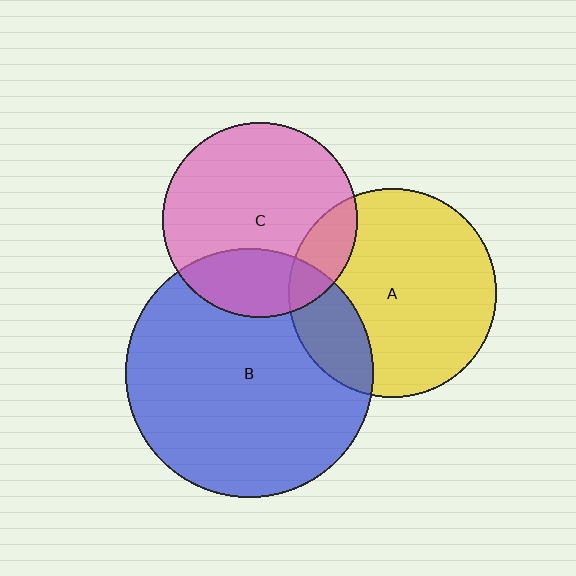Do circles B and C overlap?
Yes.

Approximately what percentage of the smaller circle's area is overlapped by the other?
Approximately 25%.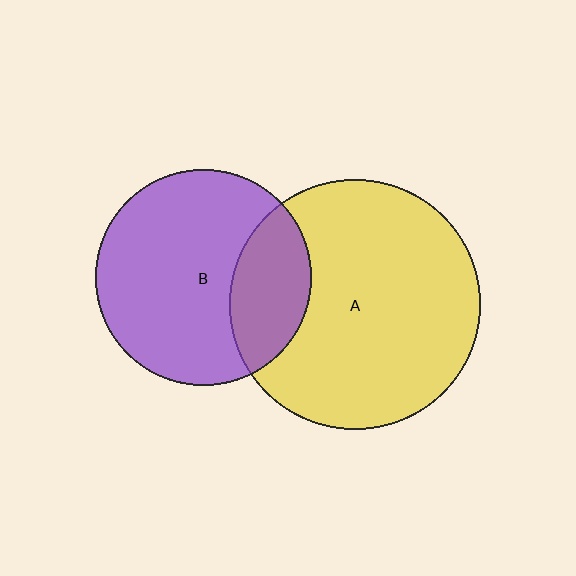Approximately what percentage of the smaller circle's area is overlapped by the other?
Approximately 25%.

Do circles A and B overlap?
Yes.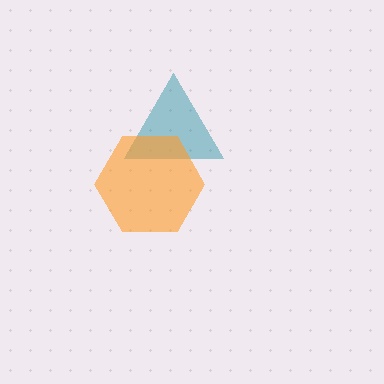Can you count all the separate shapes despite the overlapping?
Yes, there are 2 separate shapes.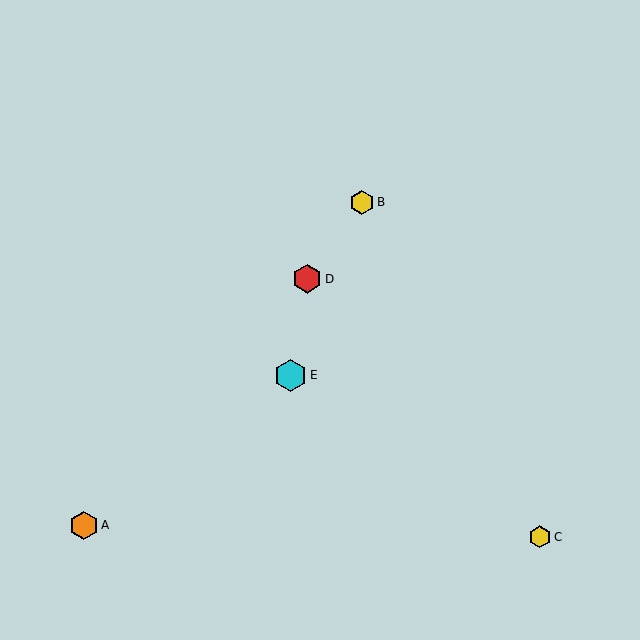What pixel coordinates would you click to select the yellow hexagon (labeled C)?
Click at (540, 537) to select the yellow hexagon C.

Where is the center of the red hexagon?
The center of the red hexagon is at (307, 279).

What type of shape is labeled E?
Shape E is a cyan hexagon.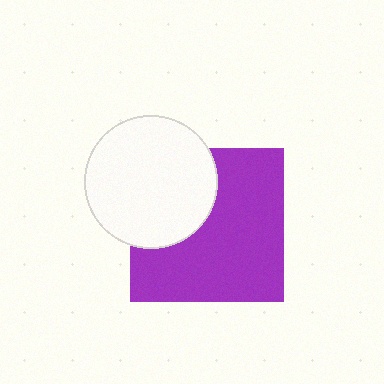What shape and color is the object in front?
The object in front is a white circle.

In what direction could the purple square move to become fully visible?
The purple square could move toward the lower-right. That would shift it out from behind the white circle entirely.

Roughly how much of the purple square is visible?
Most of it is visible (roughly 67%).